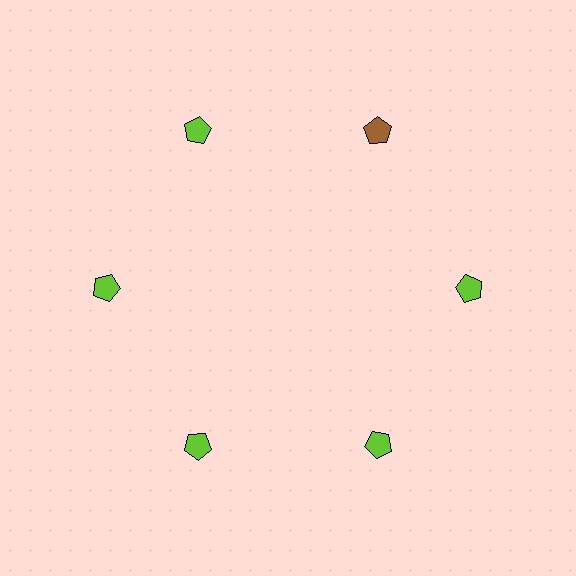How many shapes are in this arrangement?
There are 6 shapes arranged in a ring pattern.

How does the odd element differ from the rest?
It has a different color: brown instead of lime.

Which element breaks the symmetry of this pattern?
The brown pentagon at roughly the 1 o'clock position breaks the symmetry. All other shapes are lime pentagons.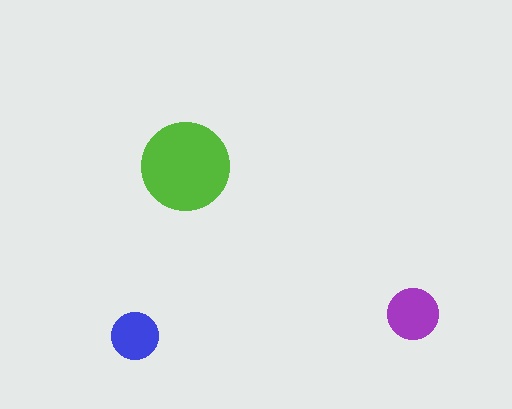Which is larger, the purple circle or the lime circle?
The lime one.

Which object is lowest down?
The blue circle is bottommost.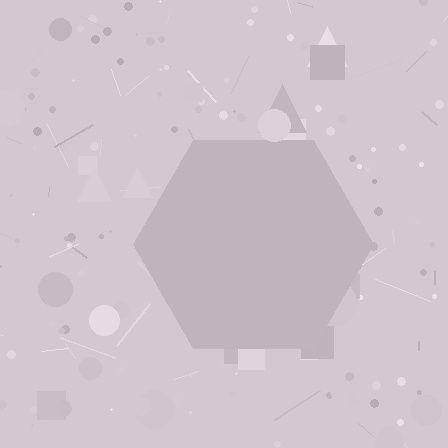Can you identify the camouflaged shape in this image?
The camouflaged shape is a hexagon.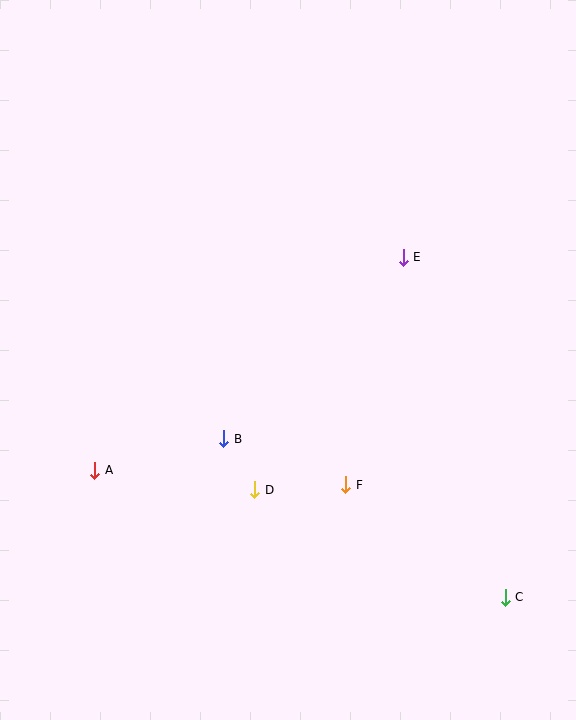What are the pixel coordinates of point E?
Point E is at (403, 257).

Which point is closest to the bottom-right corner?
Point C is closest to the bottom-right corner.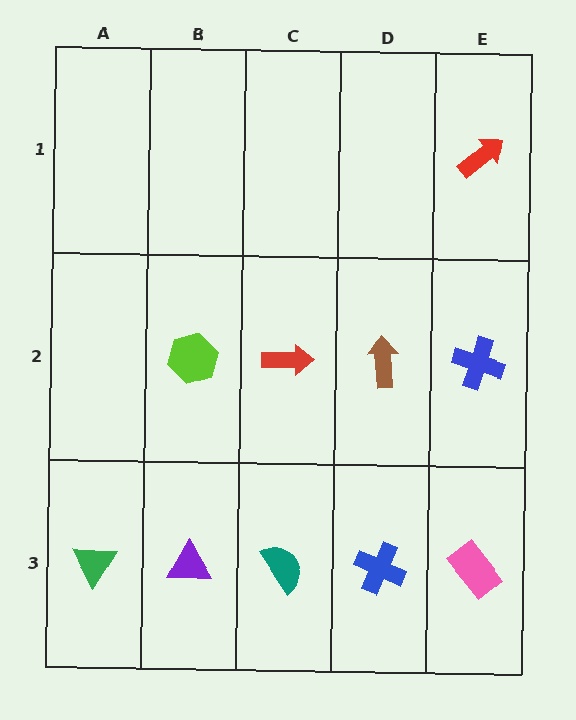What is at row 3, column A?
A green triangle.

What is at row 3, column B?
A purple triangle.